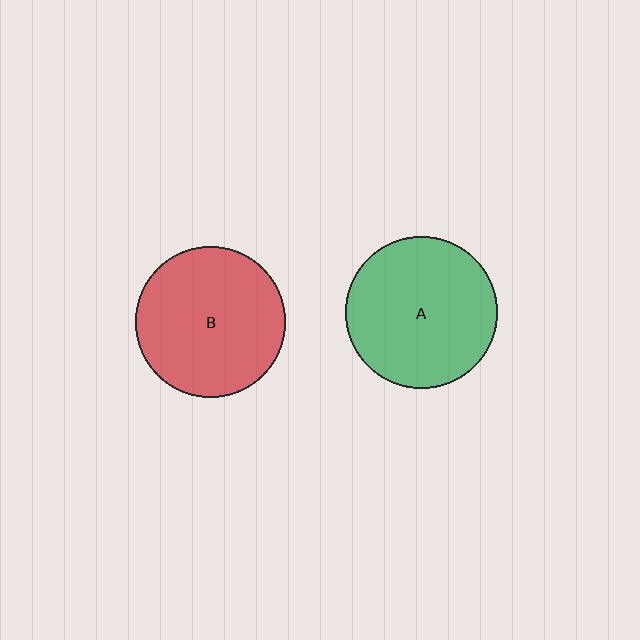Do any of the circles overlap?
No, none of the circles overlap.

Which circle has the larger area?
Circle A (green).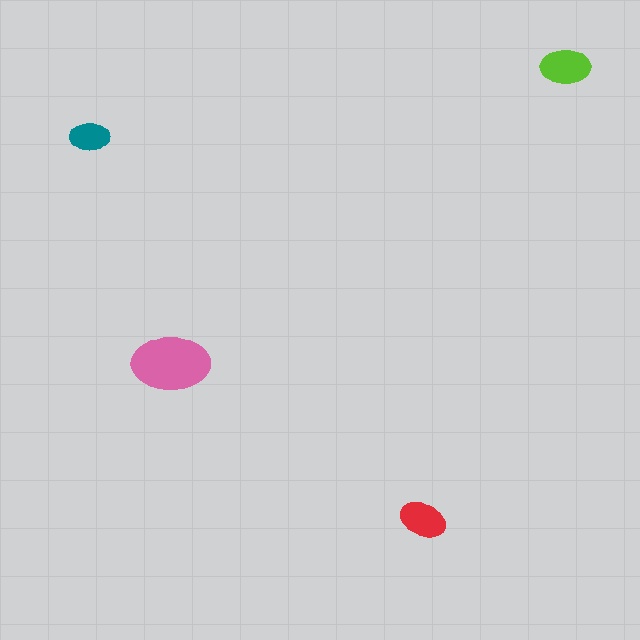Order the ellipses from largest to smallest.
the pink one, the lime one, the red one, the teal one.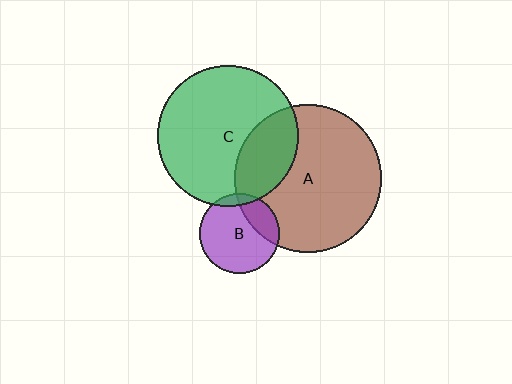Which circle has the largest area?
Circle A (brown).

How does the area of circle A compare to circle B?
Approximately 3.4 times.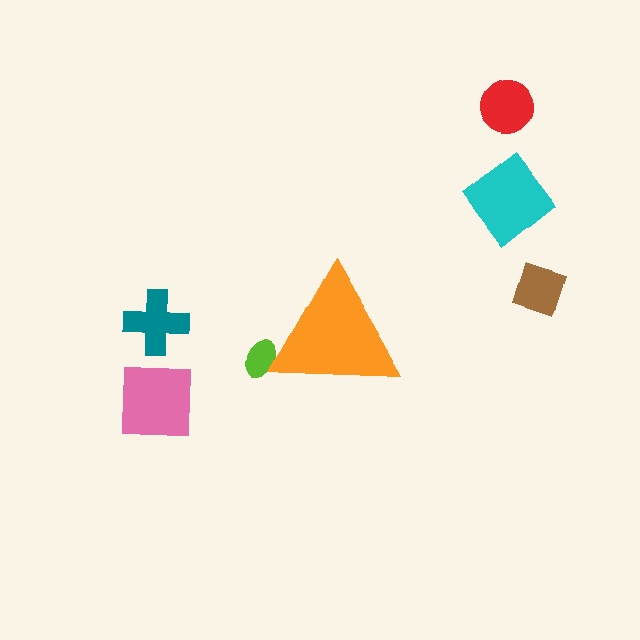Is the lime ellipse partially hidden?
Yes, the lime ellipse is partially hidden behind the orange triangle.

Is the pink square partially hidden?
No, the pink square is fully visible.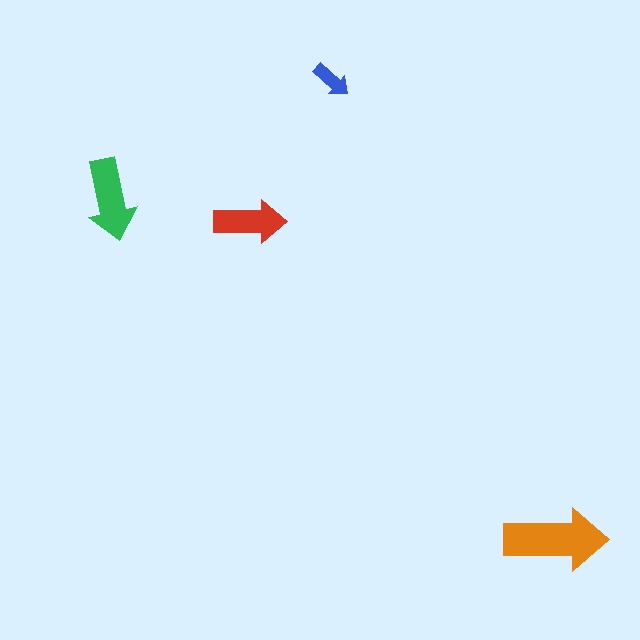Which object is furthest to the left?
The green arrow is leftmost.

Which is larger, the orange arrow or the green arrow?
The orange one.